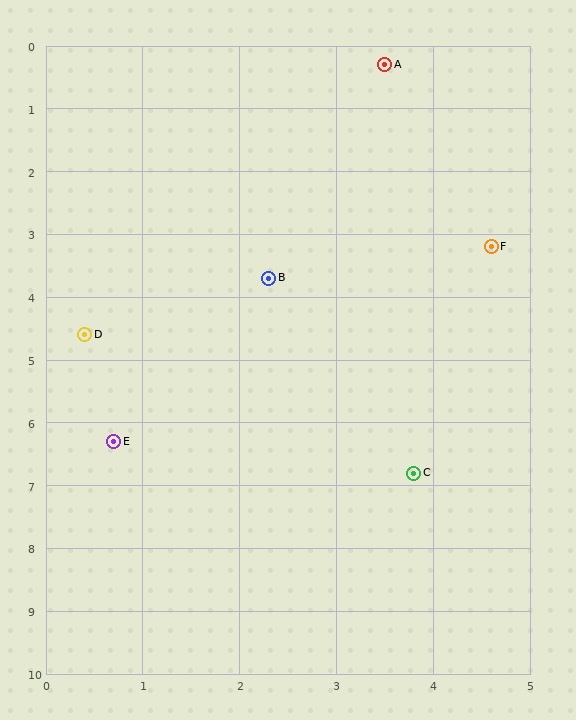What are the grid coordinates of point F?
Point F is at approximately (4.6, 3.2).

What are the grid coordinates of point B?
Point B is at approximately (2.3, 3.7).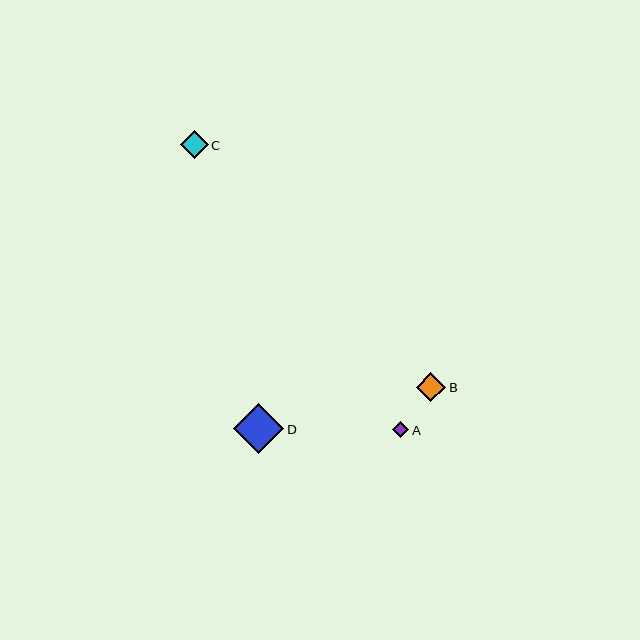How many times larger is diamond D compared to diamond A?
Diamond D is approximately 3.1 times the size of diamond A.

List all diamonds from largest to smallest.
From largest to smallest: D, B, C, A.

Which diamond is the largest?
Diamond D is the largest with a size of approximately 50 pixels.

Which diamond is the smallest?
Diamond A is the smallest with a size of approximately 16 pixels.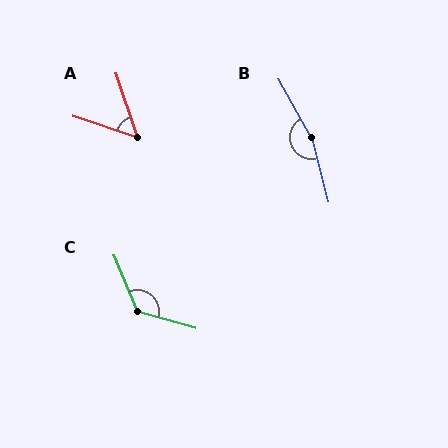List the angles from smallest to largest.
A (53°), C (129°), B (166°).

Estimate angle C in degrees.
Approximately 129 degrees.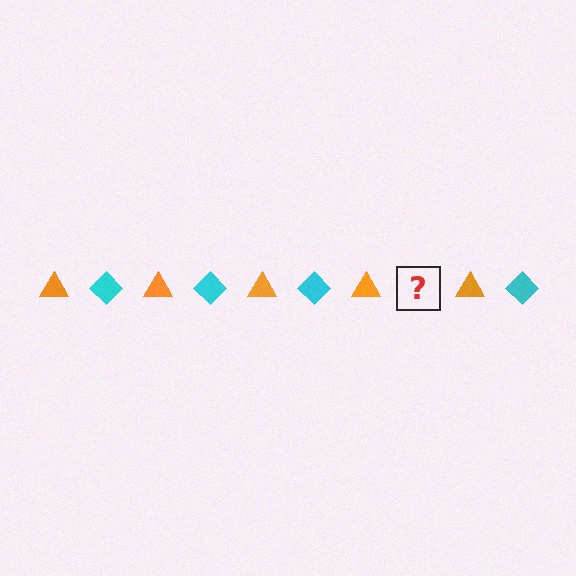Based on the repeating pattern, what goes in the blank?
The blank should be a cyan diamond.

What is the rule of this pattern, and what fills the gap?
The rule is that the pattern alternates between orange triangle and cyan diamond. The gap should be filled with a cyan diamond.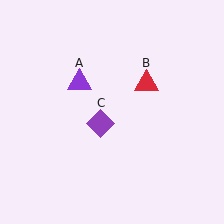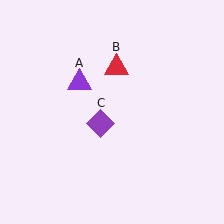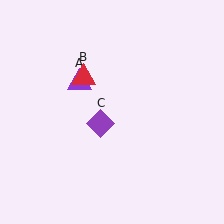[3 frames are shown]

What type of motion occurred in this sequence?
The red triangle (object B) rotated counterclockwise around the center of the scene.